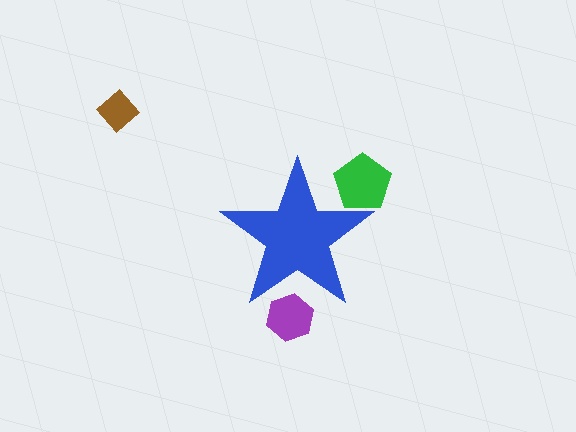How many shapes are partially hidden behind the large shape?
2 shapes are partially hidden.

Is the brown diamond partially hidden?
No, the brown diamond is fully visible.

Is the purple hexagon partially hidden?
Yes, the purple hexagon is partially hidden behind the blue star.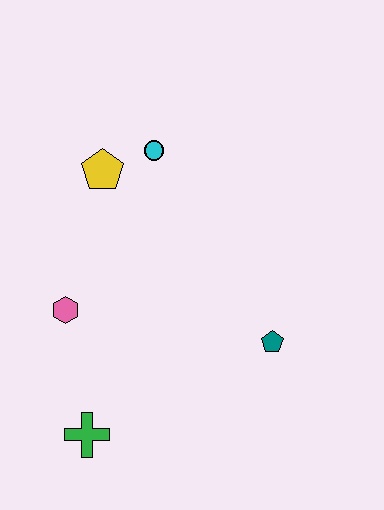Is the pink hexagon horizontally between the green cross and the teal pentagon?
No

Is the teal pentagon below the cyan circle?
Yes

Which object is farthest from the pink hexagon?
The teal pentagon is farthest from the pink hexagon.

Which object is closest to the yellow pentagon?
The cyan circle is closest to the yellow pentagon.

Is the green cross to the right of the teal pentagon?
No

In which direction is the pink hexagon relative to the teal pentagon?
The pink hexagon is to the left of the teal pentagon.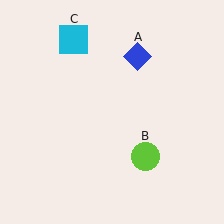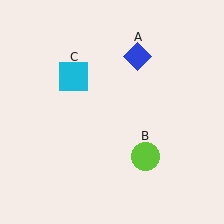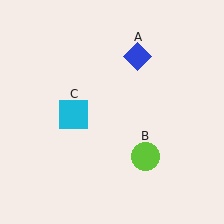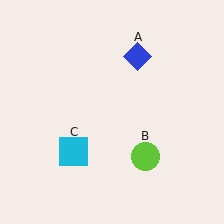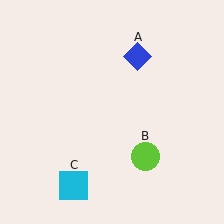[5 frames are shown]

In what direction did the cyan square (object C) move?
The cyan square (object C) moved down.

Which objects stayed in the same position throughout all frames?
Blue diamond (object A) and lime circle (object B) remained stationary.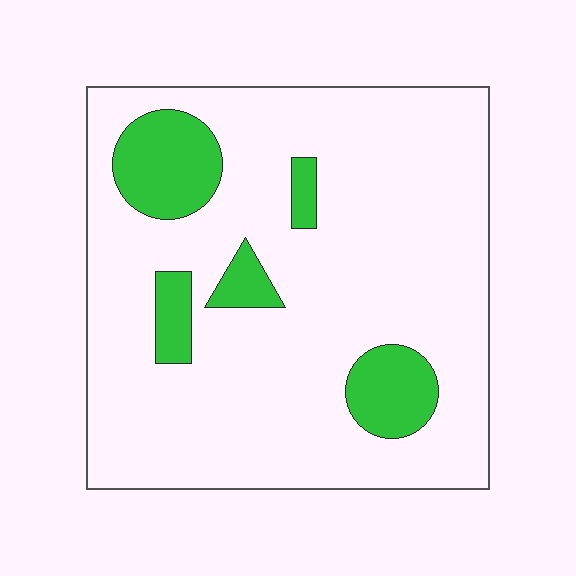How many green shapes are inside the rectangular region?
5.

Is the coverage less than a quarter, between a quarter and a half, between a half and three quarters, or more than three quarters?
Less than a quarter.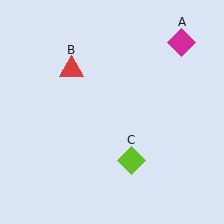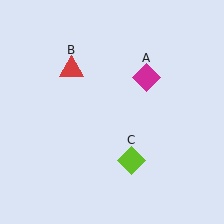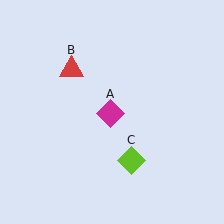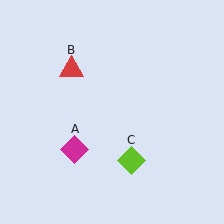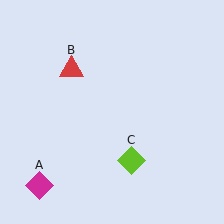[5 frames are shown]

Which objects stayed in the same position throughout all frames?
Red triangle (object B) and lime diamond (object C) remained stationary.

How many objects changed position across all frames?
1 object changed position: magenta diamond (object A).